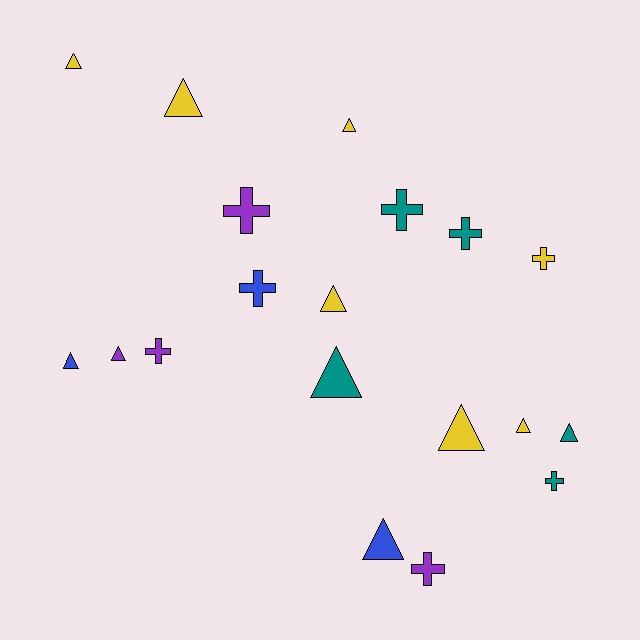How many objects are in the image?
There are 19 objects.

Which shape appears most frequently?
Triangle, with 11 objects.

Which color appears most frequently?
Yellow, with 7 objects.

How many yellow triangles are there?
There are 6 yellow triangles.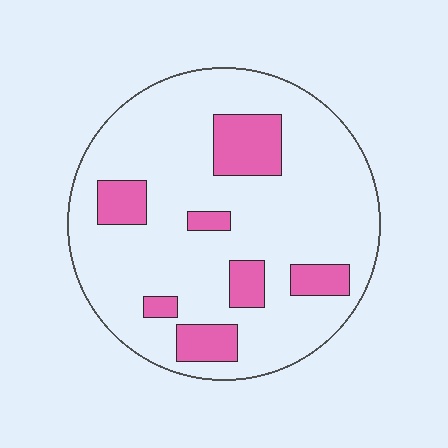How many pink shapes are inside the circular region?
7.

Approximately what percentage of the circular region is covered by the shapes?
Approximately 20%.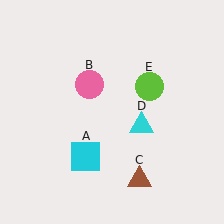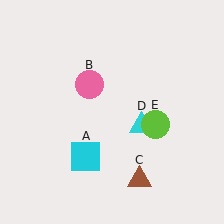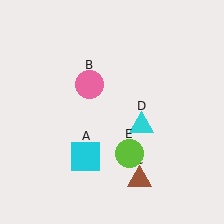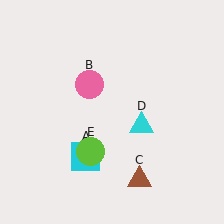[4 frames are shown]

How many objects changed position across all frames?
1 object changed position: lime circle (object E).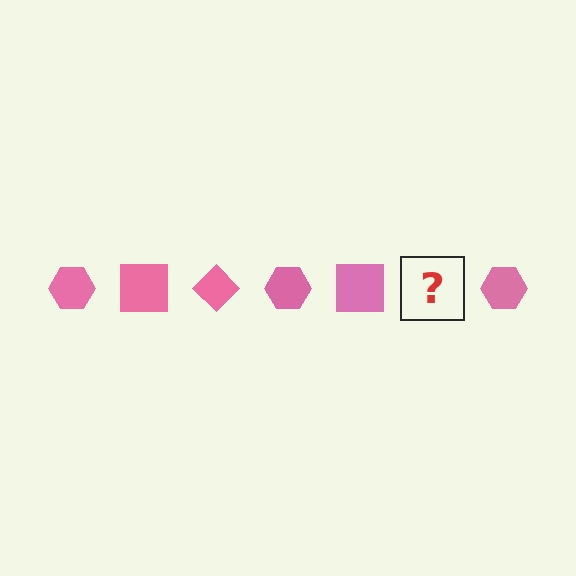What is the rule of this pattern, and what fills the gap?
The rule is that the pattern cycles through hexagon, square, diamond shapes in pink. The gap should be filled with a pink diamond.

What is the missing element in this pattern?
The missing element is a pink diamond.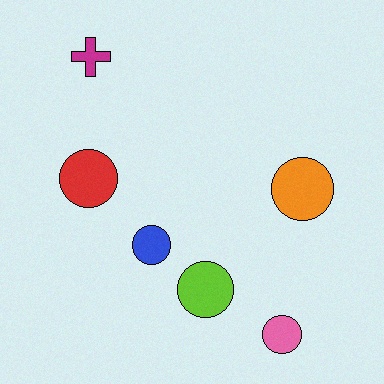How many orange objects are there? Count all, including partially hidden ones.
There is 1 orange object.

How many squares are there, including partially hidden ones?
There are no squares.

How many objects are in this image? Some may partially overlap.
There are 6 objects.